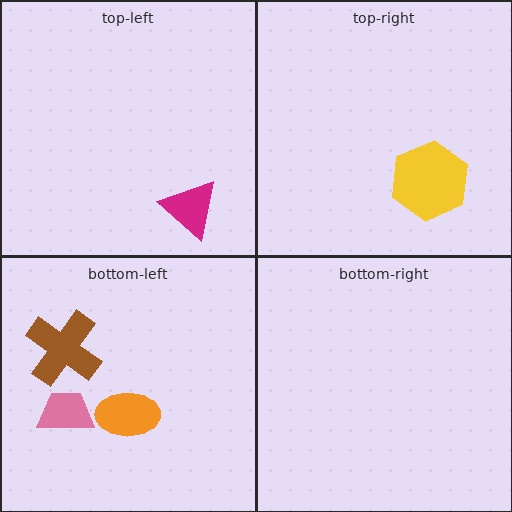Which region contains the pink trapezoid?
The bottom-left region.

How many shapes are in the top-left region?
1.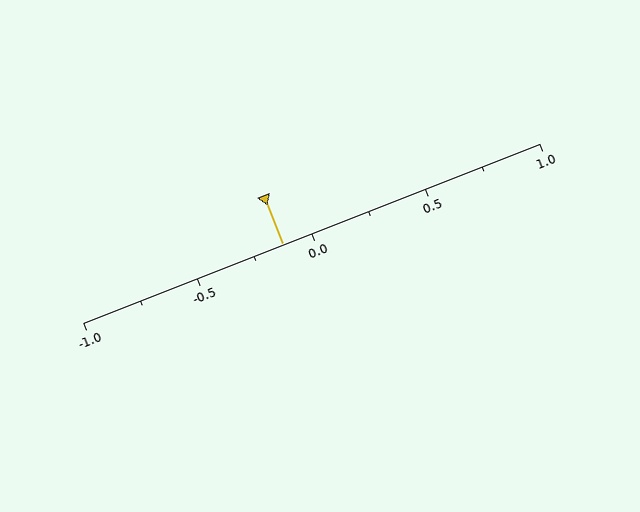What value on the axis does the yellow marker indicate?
The marker indicates approximately -0.12.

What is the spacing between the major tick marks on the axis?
The major ticks are spaced 0.5 apart.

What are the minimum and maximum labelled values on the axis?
The axis runs from -1.0 to 1.0.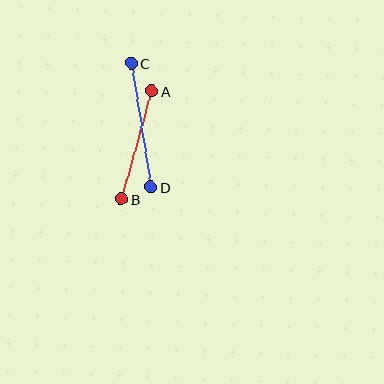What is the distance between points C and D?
The distance is approximately 125 pixels.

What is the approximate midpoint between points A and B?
The midpoint is at approximately (136, 145) pixels.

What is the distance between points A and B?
The distance is approximately 112 pixels.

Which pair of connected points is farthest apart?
Points C and D are farthest apart.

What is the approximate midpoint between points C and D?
The midpoint is at approximately (141, 125) pixels.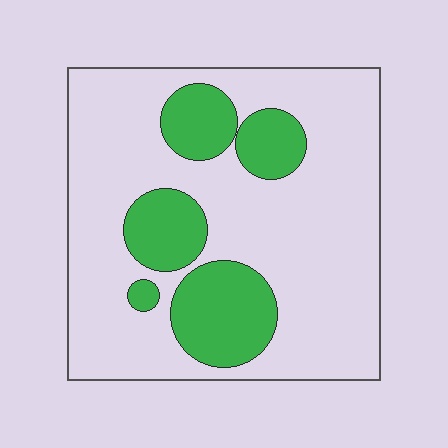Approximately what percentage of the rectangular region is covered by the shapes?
Approximately 25%.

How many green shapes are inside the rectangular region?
5.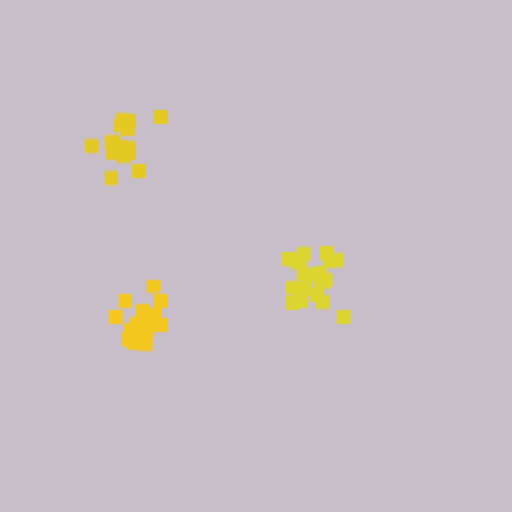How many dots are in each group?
Group 1: 19 dots, Group 2: 20 dots, Group 3: 17 dots (56 total).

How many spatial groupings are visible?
There are 3 spatial groupings.